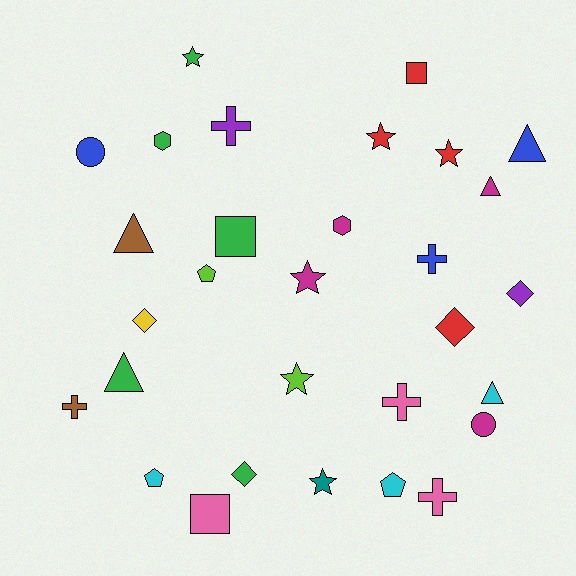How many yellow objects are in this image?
There is 1 yellow object.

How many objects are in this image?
There are 30 objects.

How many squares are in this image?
There are 3 squares.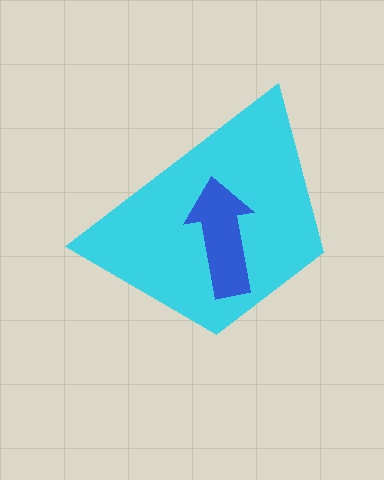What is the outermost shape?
The cyan trapezoid.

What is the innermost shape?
The blue arrow.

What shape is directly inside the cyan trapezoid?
The blue arrow.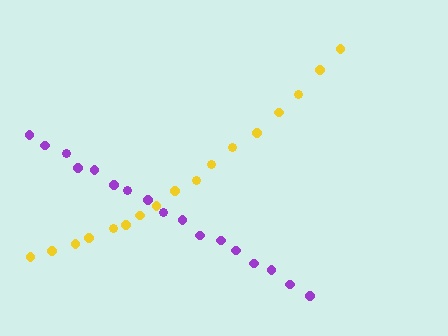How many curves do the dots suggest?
There are 2 distinct paths.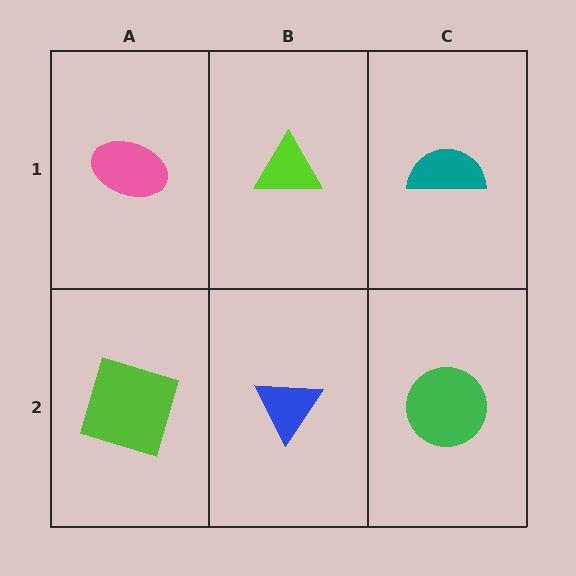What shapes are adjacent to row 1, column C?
A green circle (row 2, column C), a lime triangle (row 1, column B).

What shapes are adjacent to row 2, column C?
A teal semicircle (row 1, column C), a blue triangle (row 2, column B).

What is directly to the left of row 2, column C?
A blue triangle.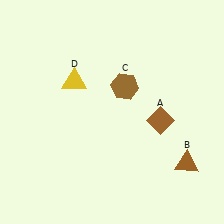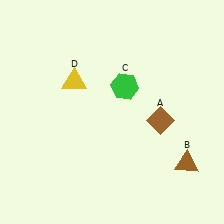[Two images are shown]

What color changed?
The hexagon (C) changed from brown in Image 1 to green in Image 2.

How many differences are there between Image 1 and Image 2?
There is 1 difference between the two images.